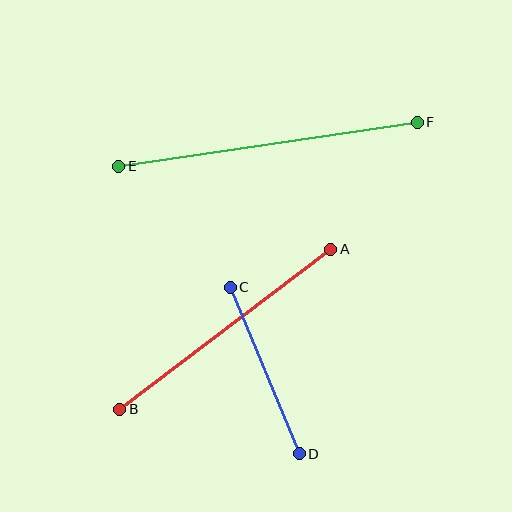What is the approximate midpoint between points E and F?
The midpoint is at approximately (268, 144) pixels.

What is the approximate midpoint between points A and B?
The midpoint is at approximately (225, 329) pixels.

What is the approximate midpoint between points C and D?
The midpoint is at approximately (265, 370) pixels.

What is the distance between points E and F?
The distance is approximately 302 pixels.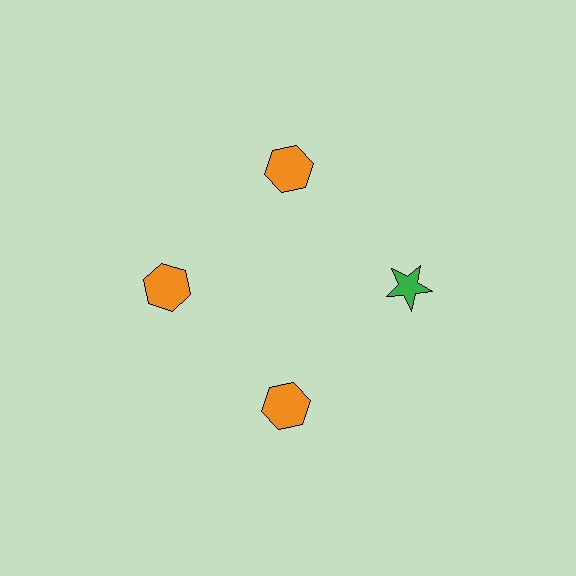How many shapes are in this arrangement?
There are 4 shapes arranged in a ring pattern.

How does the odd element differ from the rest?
It differs in both color (green instead of orange) and shape (star instead of hexagon).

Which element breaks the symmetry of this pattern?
The green star at roughly the 3 o'clock position breaks the symmetry. All other shapes are orange hexagons.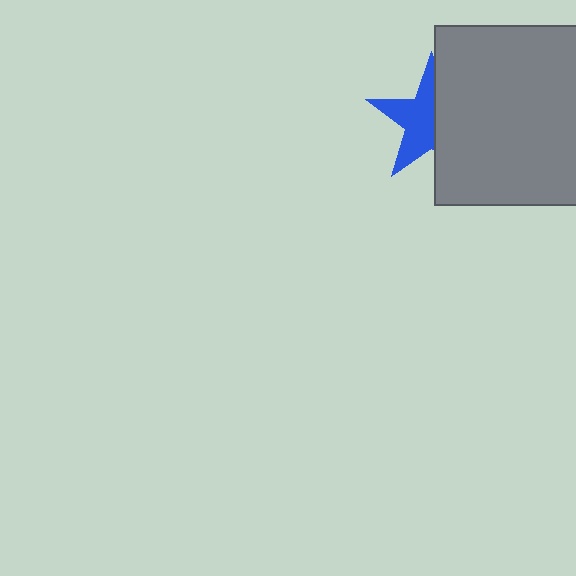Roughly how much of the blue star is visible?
About half of it is visible (roughly 53%).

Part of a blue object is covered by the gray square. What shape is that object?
It is a star.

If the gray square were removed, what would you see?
You would see the complete blue star.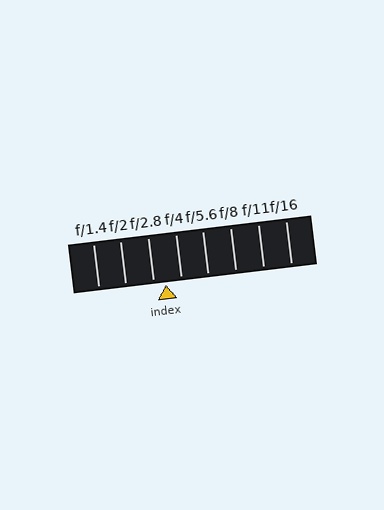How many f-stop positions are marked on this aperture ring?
There are 8 f-stop positions marked.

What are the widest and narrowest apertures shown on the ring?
The widest aperture shown is f/1.4 and the narrowest is f/16.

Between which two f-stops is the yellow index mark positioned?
The index mark is between f/2.8 and f/4.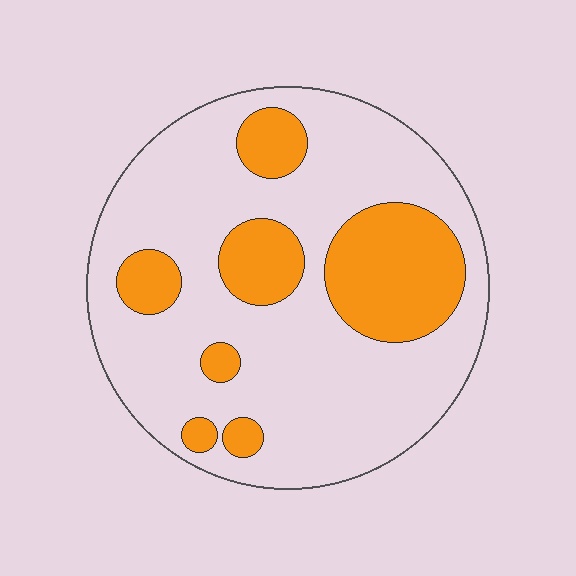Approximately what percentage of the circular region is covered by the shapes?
Approximately 25%.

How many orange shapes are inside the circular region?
7.